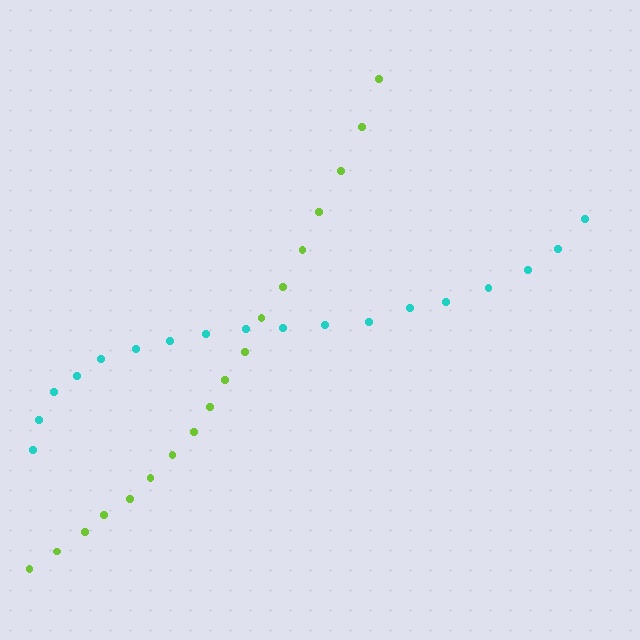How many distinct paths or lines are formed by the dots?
There are 2 distinct paths.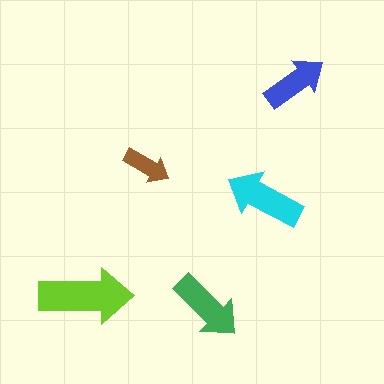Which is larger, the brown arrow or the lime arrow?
The lime one.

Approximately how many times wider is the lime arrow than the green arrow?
About 1.5 times wider.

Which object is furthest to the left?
The lime arrow is leftmost.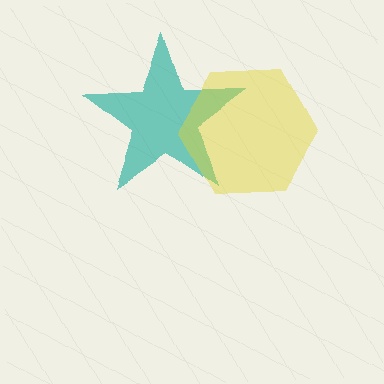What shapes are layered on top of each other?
The layered shapes are: a teal star, a yellow hexagon.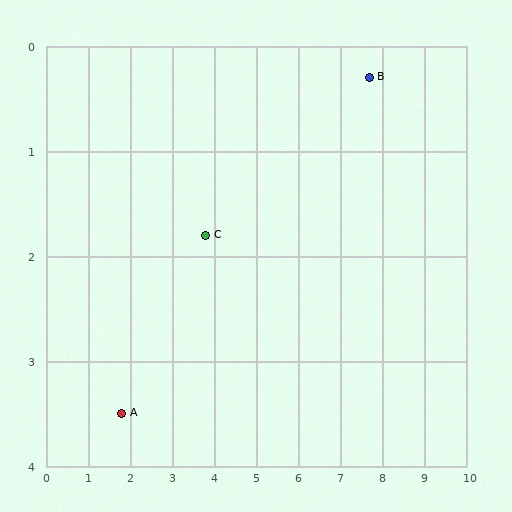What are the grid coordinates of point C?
Point C is at approximately (3.8, 1.8).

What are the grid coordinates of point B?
Point B is at approximately (7.7, 0.3).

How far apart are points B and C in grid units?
Points B and C are about 4.2 grid units apart.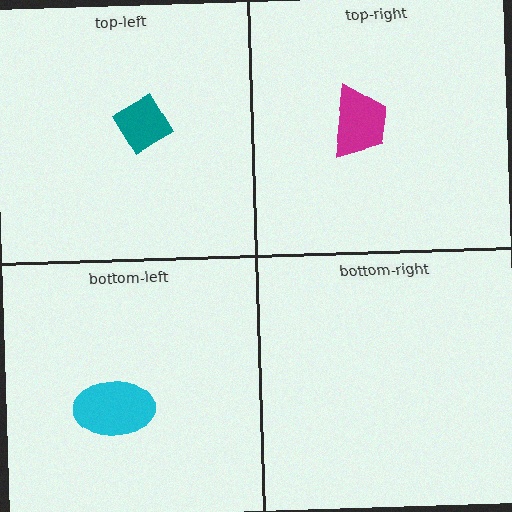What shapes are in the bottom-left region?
The cyan ellipse.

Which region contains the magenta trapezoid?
The top-right region.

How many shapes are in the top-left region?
1.